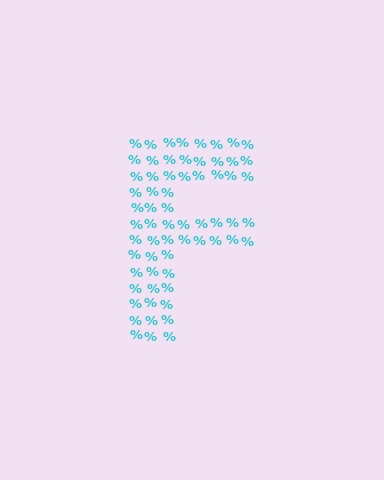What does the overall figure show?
The overall figure shows the letter F.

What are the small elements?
The small elements are percent signs.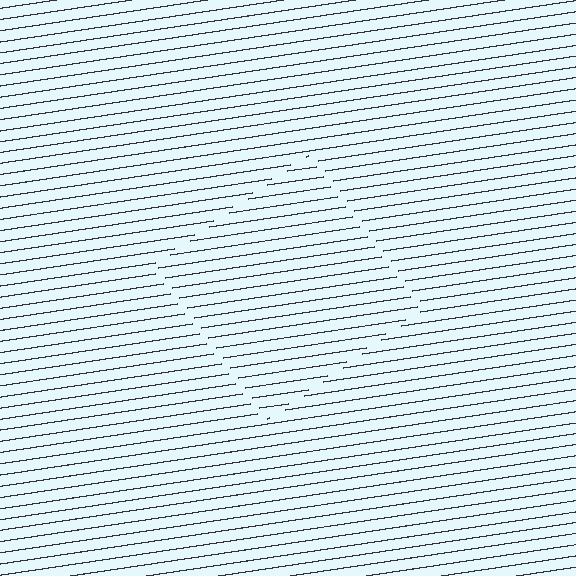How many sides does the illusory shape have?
4 sides — the line-ends trace a square.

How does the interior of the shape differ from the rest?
The interior of the shape contains the same grating, shifted by half a period — the contour is defined by the phase discontinuity where line-ends from the inner and outer gratings abut.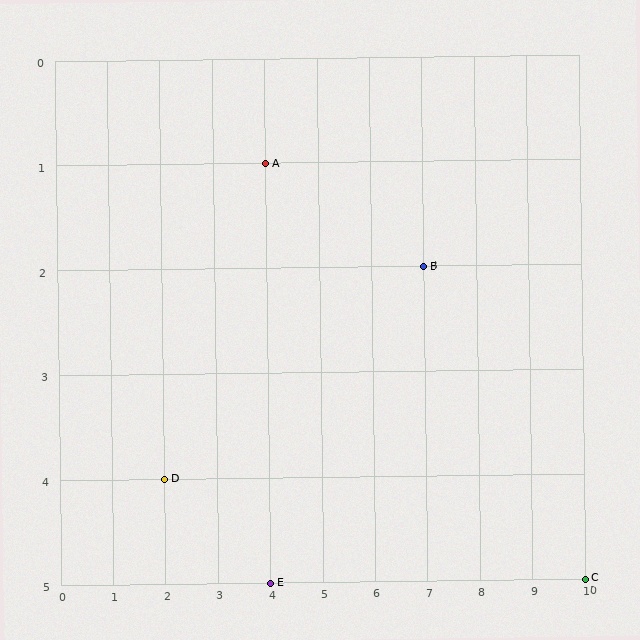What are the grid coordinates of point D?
Point D is at grid coordinates (2, 4).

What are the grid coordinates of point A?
Point A is at grid coordinates (4, 1).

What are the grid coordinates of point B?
Point B is at grid coordinates (7, 2).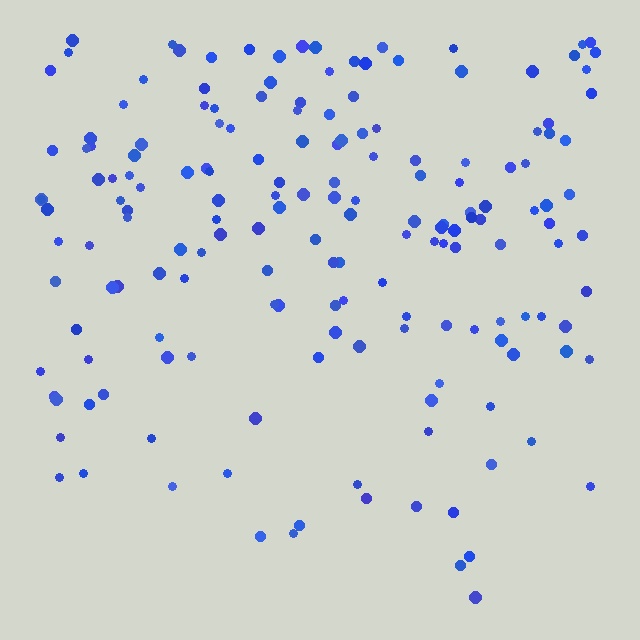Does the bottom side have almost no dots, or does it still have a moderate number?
Still a moderate number, just noticeably fewer than the top.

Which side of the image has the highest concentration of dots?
The top.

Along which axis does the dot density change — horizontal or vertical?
Vertical.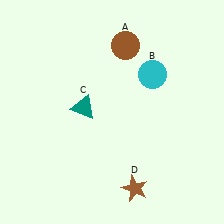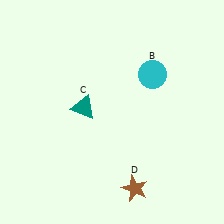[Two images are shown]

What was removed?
The brown circle (A) was removed in Image 2.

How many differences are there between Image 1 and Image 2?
There is 1 difference between the two images.